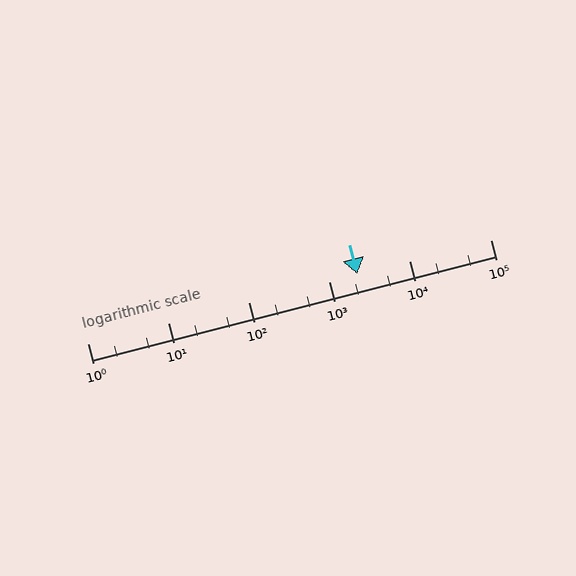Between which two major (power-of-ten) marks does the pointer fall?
The pointer is between 1000 and 10000.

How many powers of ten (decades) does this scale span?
The scale spans 5 decades, from 1 to 100000.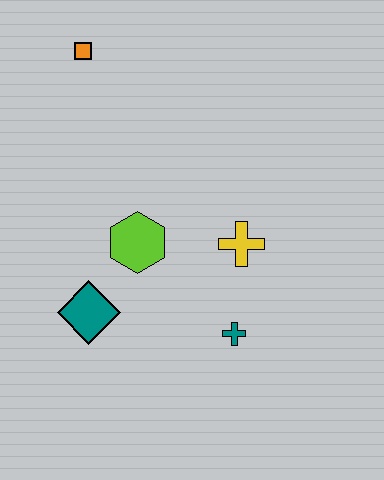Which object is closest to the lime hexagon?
The teal diamond is closest to the lime hexagon.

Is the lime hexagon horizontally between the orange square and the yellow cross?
Yes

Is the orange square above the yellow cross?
Yes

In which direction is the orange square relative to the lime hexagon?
The orange square is above the lime hexagon.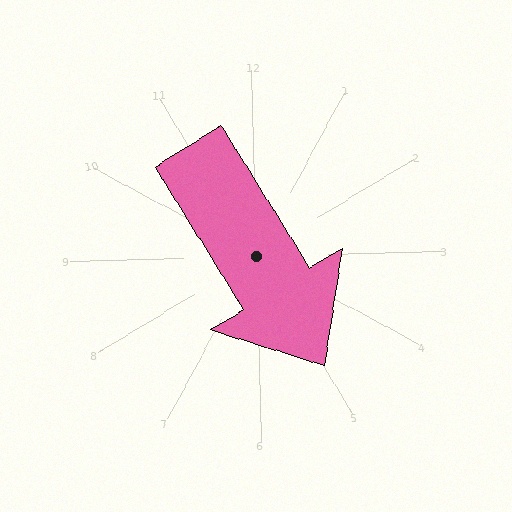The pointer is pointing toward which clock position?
Roughly 5 o'clock.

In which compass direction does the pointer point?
Southeast.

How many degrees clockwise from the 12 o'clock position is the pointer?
Approximately 150 degrees.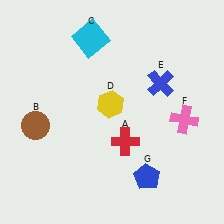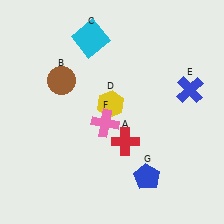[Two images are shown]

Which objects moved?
The objects that moved are: the brown circle (B), the blue cross (E), the pink cross (F).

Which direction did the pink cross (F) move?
The pink cross (F) moved left.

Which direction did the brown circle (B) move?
The brown circle (B) moved up.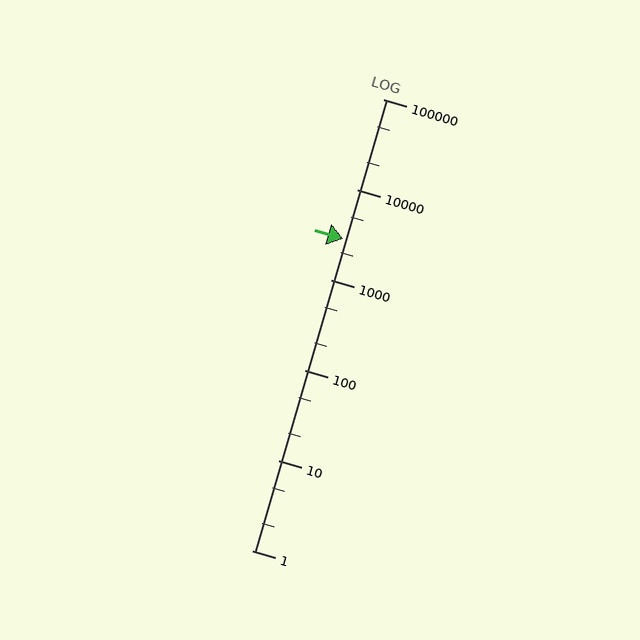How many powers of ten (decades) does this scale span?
The scale spans 5 decades, from 1 to 100000.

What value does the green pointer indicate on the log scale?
The pointer indicates approximately 2800.